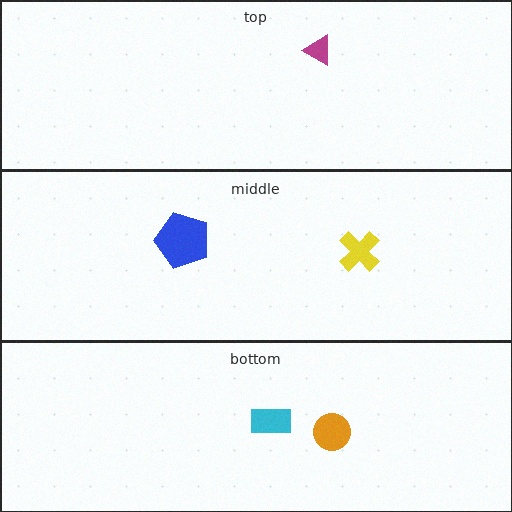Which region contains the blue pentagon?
The middle region.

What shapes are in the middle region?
The blue pentagon, the yellow cross.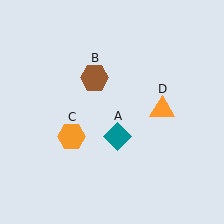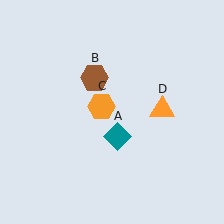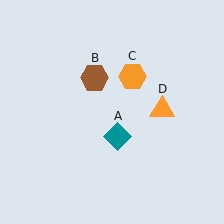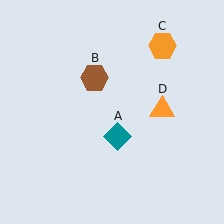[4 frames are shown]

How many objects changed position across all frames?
1 object changed position: orange hexagon (object C).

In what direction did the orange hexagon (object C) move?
The orange hexagon (object C) moved up and to the right.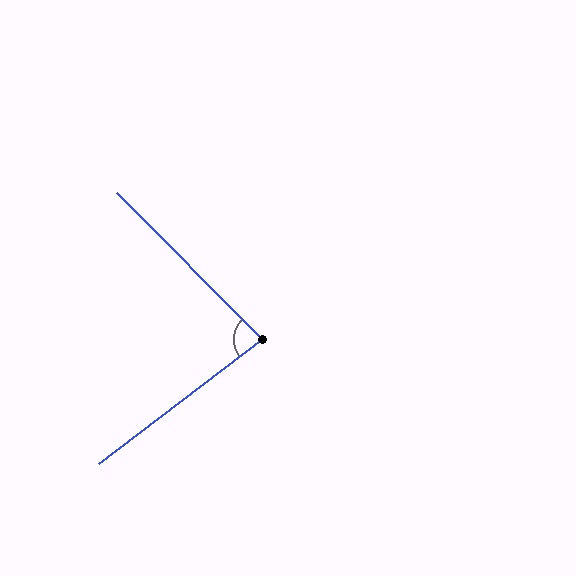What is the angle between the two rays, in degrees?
Approximately 82 degrees.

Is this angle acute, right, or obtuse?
It is acute.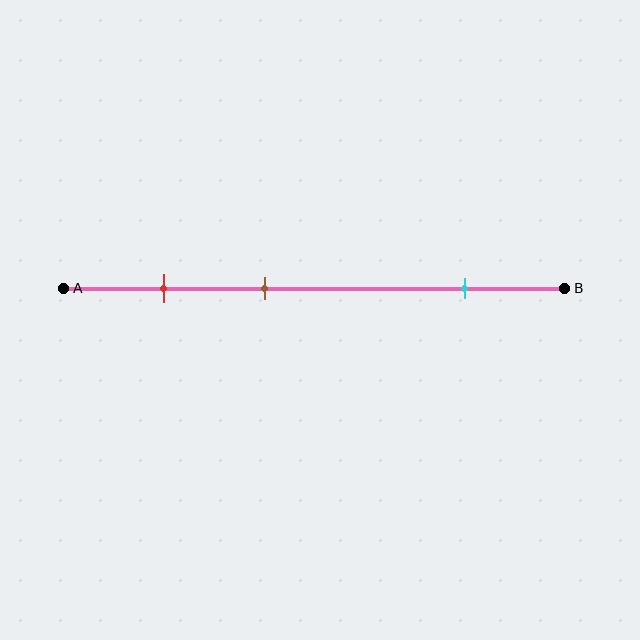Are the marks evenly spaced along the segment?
No, the marks are not evenly spaced.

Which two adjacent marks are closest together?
The red and brown marks are the closest adjacent pair.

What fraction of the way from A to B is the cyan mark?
The cyan mark is approximately 80% (0.8) of the way from A to B.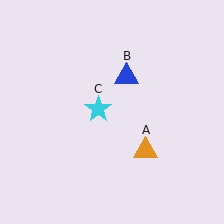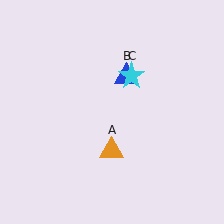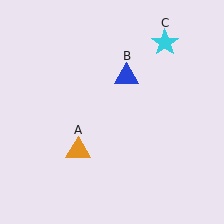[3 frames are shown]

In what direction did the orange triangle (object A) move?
The orange triangle (object A) moved left.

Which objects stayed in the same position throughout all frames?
Blue triangle (object B) remained stationary.